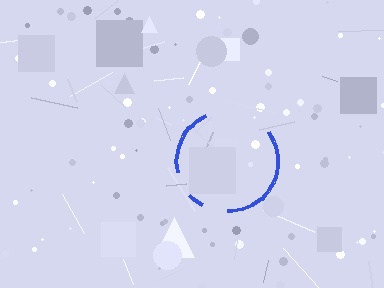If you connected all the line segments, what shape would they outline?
They would outline a circle.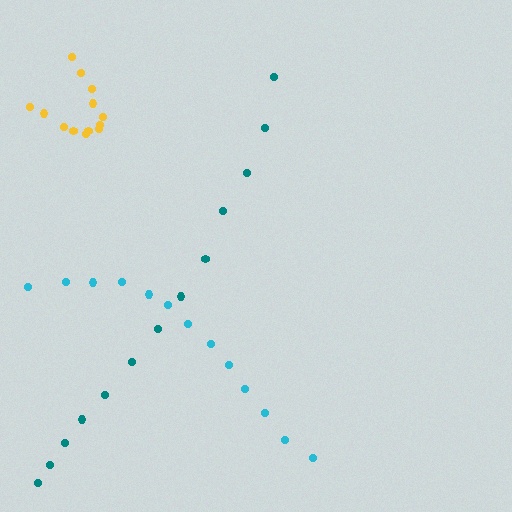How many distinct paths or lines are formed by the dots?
There are 3 distinct paths.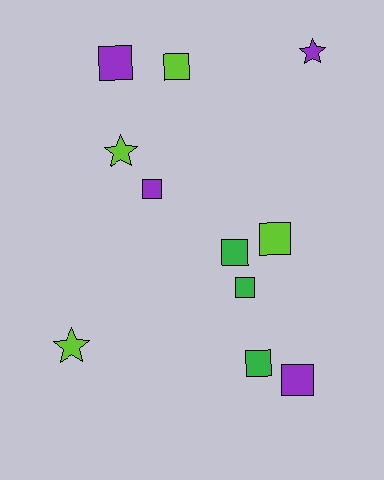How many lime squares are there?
There are 2 lime squares.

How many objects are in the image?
There are 11 objects.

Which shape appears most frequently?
Square, with 8 objects.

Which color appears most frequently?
Lime, with 4 objects.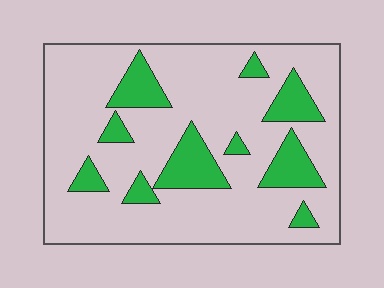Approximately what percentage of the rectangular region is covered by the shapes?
Approximately 20%.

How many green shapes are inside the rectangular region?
10.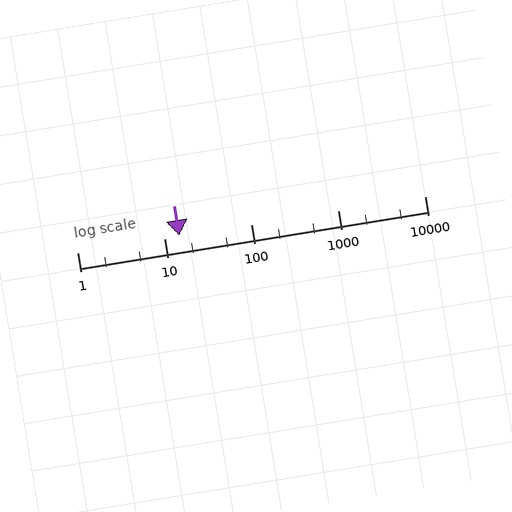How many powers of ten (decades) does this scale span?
The scale spans 4 decades, from 1 to 10000.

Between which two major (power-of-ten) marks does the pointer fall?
The pointer is between 10 and 100.